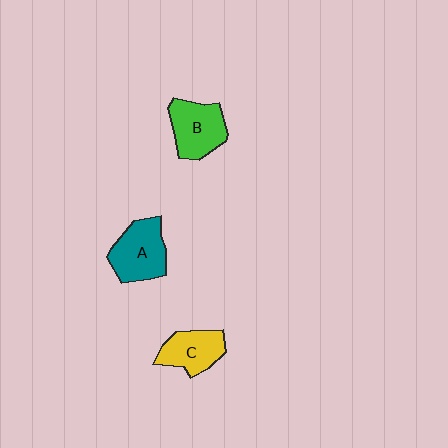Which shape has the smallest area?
Shape C (yellow).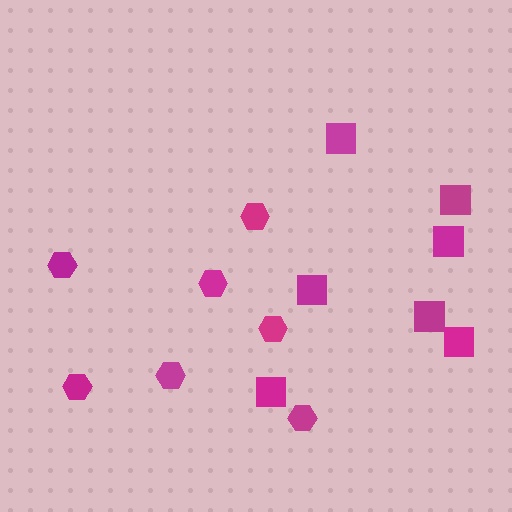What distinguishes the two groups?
There are 2 groups: one group of squares (7) and one group of hexagons (7).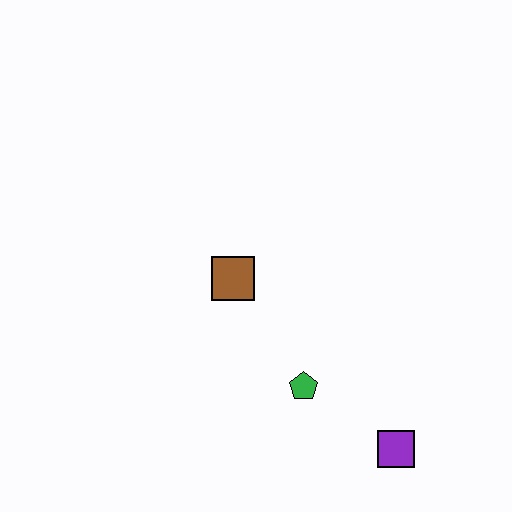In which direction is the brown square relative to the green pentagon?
The brown square is above the green pentagon.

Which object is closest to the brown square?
The green pentagon is closest to the brown square.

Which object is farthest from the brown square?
The purple square is farthest from the brown square.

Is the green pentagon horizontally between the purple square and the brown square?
Yes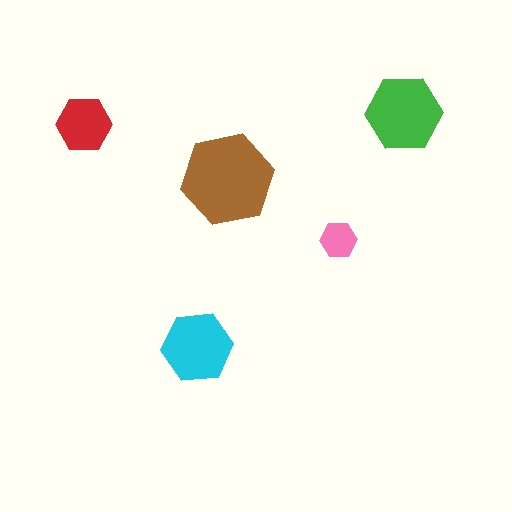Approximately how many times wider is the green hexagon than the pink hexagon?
About 2 times wider.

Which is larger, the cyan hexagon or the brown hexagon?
The brown one.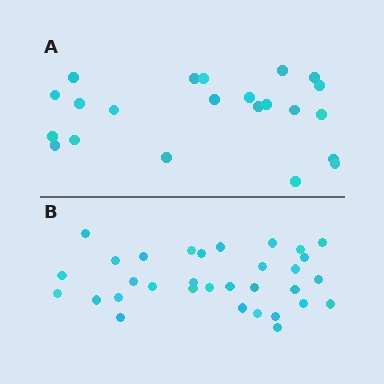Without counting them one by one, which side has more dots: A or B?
Region B (the bottom region) has more dots.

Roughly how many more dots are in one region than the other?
Region B has roughly 10 or so more dots than region A.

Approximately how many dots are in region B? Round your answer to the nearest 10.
About 30 dots. (The exact count is 32, which rounds to 30.)